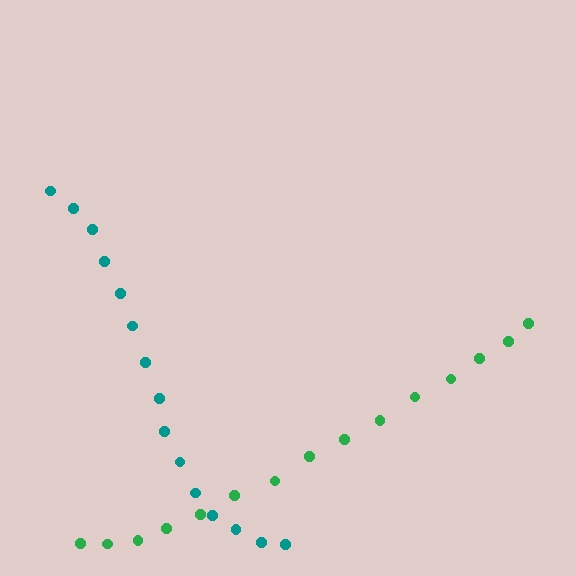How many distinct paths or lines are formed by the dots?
There are 2 distinct paths.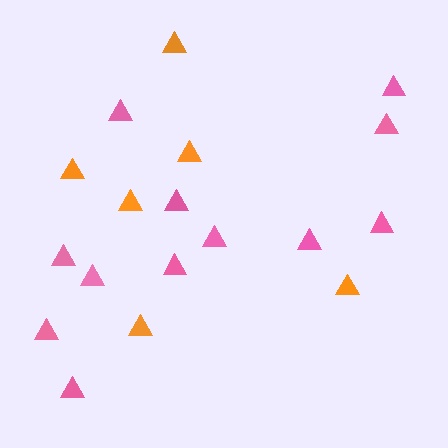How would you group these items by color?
There are 2 groups: one group of orange triangles (6) and one group of pink triangles (12).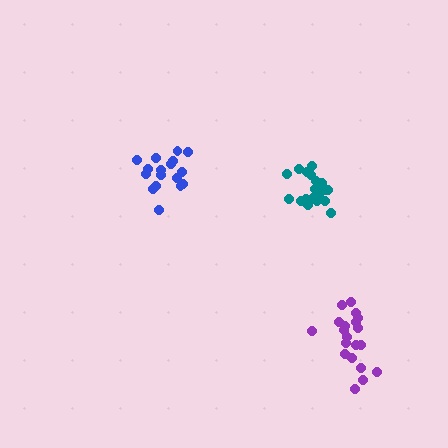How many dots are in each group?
Group 1: 20 dots, Group 2: 17 dots, Group 3: 20 dots (57 total).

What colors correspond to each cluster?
The clusters are colored: purple, blue, teal.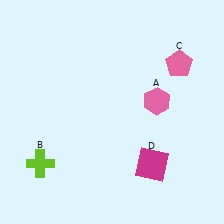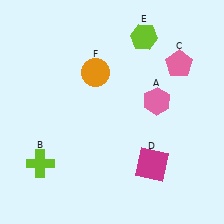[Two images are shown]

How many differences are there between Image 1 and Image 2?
There are 2 differences between the two images.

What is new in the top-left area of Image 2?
An orange circle (F) was added in the top-left area of Image 2.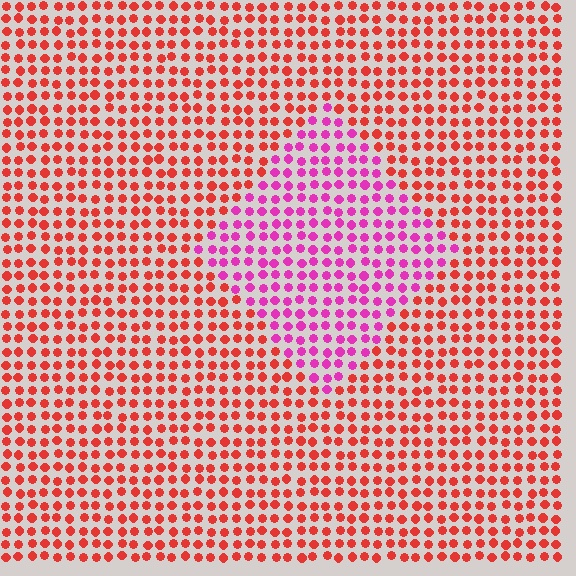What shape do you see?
I see a diamond.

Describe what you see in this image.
The image is filled with small red elements in a uniform arrangement. A diamond-shaped region is visible where the elements are tinted to a slightly different hue, forming a subtle color boundary.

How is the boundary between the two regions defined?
The boundary is defined purely by a slight shift in hue (about 47 degrees). Spacing, size, and orientation are identical on both sides.